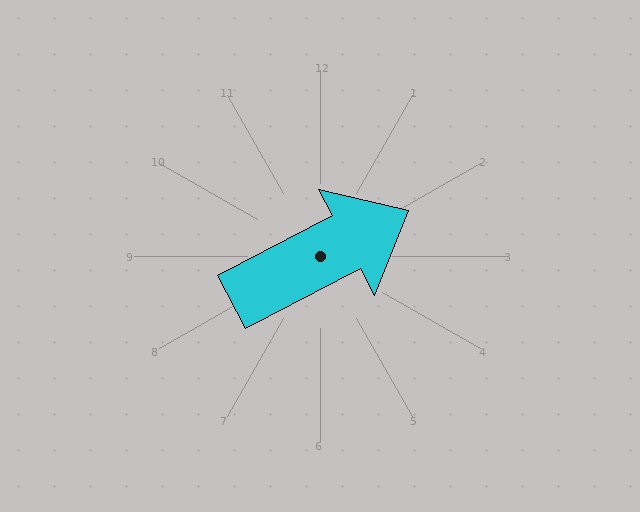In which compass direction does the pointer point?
Northeast.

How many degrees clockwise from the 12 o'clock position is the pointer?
Approximately 63 degrees.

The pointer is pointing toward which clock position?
Roughly 2 o'clock.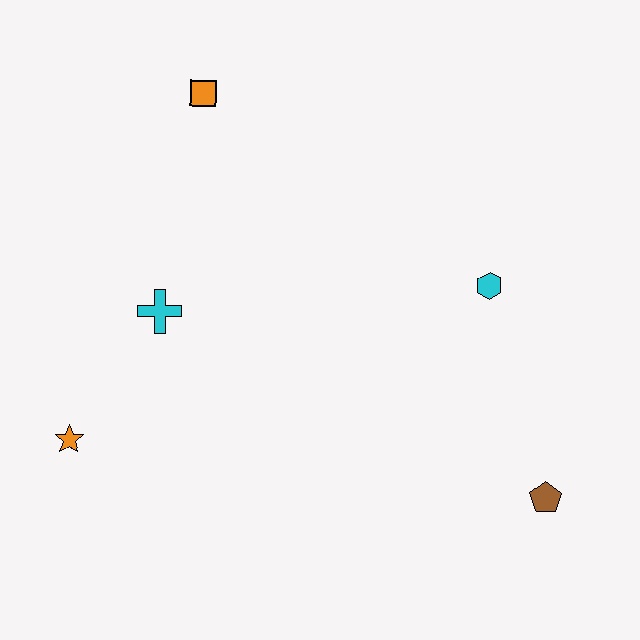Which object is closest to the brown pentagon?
The cyan hexagon is closest to the brown pentagon.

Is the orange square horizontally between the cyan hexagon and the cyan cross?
Yes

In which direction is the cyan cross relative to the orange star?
The cyan cross is above the orange star.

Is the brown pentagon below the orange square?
Yes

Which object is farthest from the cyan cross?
The brown pentagon is farthest from the cyan cross.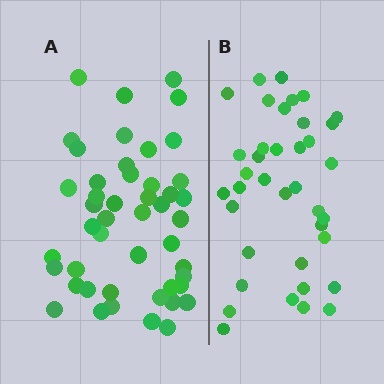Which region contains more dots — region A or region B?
Region A (the left region) has more dots.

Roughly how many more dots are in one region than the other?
Region A has roughly 8 or so more dots than region B.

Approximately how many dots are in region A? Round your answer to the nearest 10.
About 50 dots. (The exact count is 47, which rounds to 50.)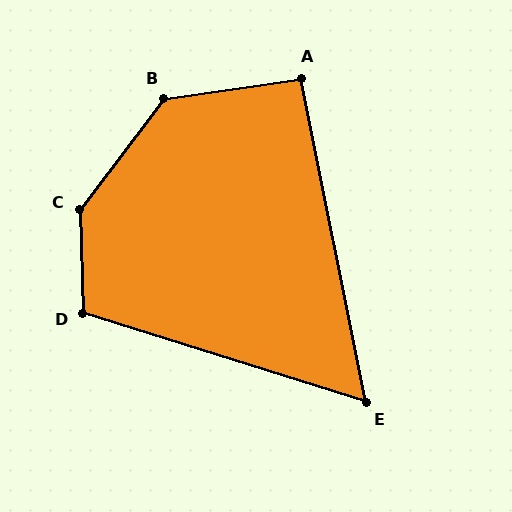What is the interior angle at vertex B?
Approximately 135 degrees (obtuse).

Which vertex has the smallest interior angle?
E, at approximately 61 degrees.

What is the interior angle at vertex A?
Approximately 93 degrees (approximately right).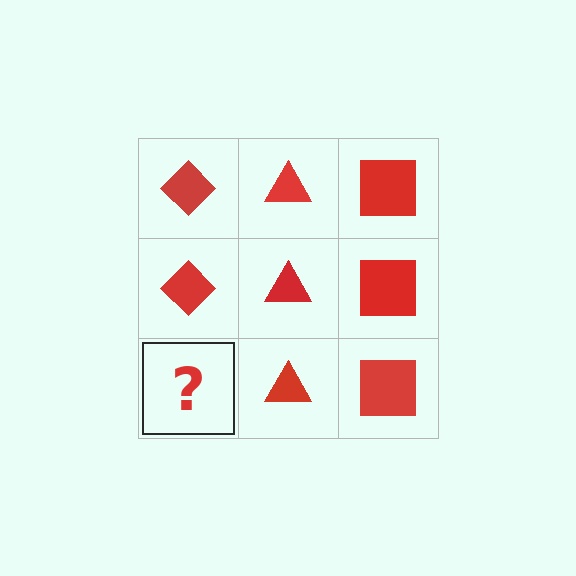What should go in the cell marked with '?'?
The missing cell should contain a red diamond.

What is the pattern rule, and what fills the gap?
The rule is that each column has a consistent shape. The gap should be filled with a red diamond.